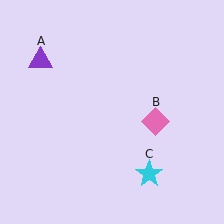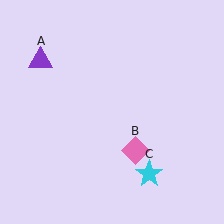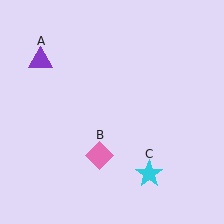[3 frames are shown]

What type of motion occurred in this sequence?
The pink diamond (object B) rotated clockwise around the center of the scene.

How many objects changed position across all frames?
1 object changed position: pink diamond (object B).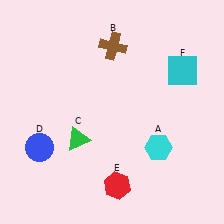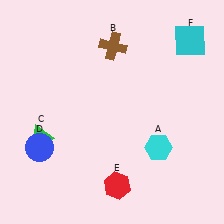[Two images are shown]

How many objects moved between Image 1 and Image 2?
2 objects moved between the two images.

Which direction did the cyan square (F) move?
The cyan square (F) moved up.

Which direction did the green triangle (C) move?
The green triangle (C) moved left.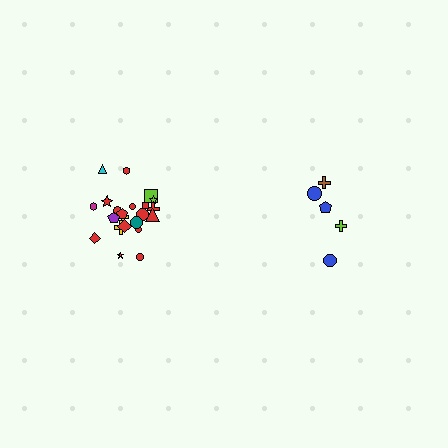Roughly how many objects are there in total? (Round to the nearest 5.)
Roughly 25 objects in total.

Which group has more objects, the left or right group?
The left group.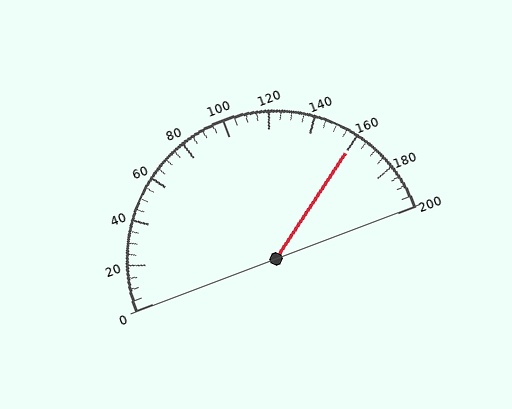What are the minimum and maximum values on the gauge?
The gauge ranges from 0 to 200.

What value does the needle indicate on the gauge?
The needle indicates approximately 160.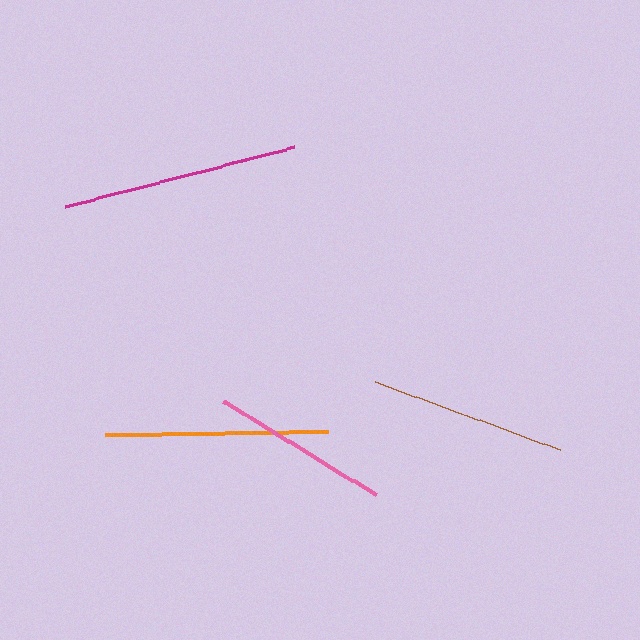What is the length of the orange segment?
The orange segment is approximately 224 pixels long.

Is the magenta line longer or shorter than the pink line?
The magenta line is longer than the pink line.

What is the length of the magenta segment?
The magenta segment is approximately 237 pixels long.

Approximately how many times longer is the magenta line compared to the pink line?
The magenta line is approximately 1.3 times the length of the pink line.